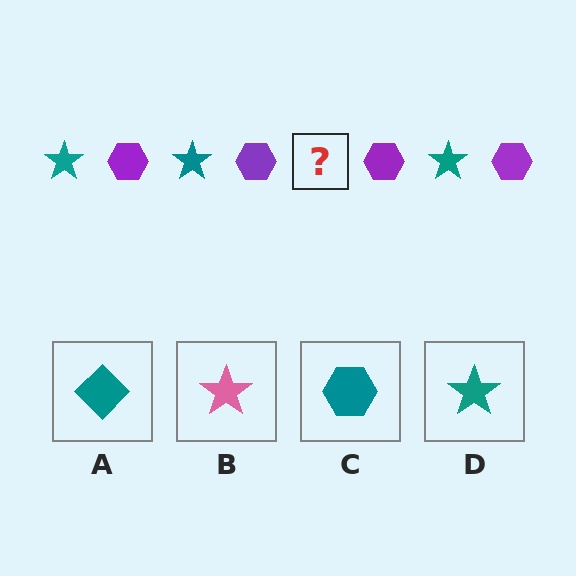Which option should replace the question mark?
Option D.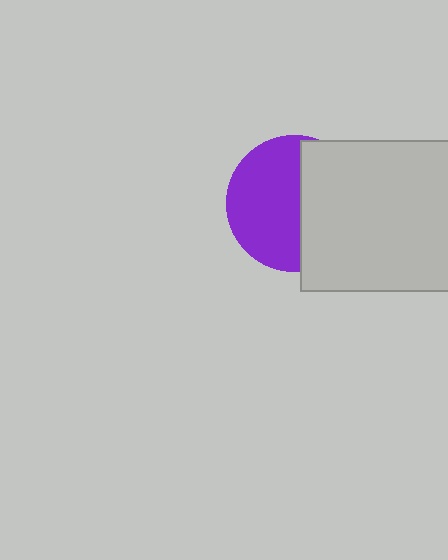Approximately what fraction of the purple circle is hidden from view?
Roughly 45% of the purple circle is hidden behind the light gray rectangle.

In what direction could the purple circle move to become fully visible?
The purple circle could move left. That would shift it out from behind the light gray rectangle entirely.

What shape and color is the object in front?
The object in front is a light gray rectangle.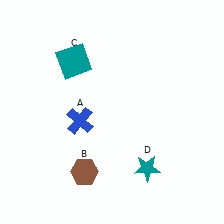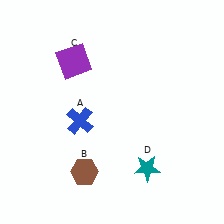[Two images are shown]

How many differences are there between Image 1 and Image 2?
There is 1 difference between the two images.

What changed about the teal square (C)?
In Image 1, C is teal. In Image 2, it changed to purple.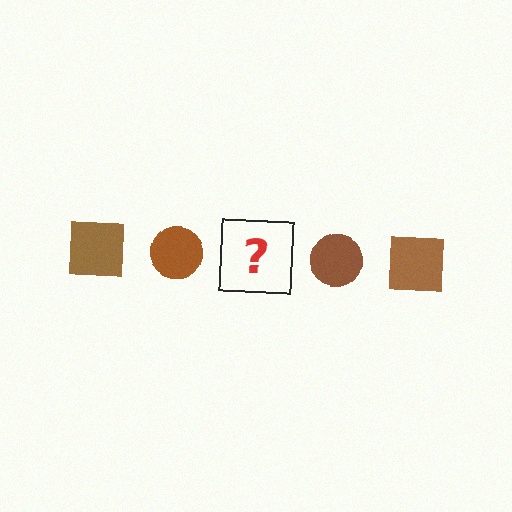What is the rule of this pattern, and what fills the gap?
The rule is that the pattern cycles through square, circle shapes in brown. The gap should be filled with a brown square.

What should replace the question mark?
The question mark should be replaced with a brown square.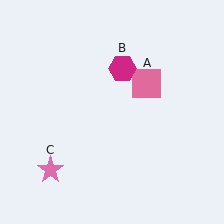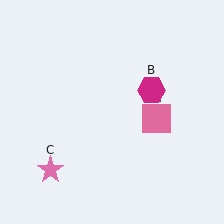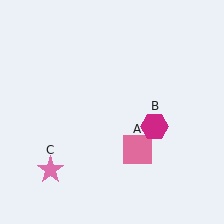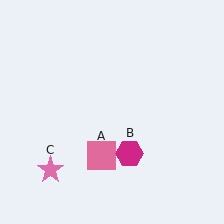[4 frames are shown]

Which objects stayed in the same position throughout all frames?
Pink star (object C) remained stationary.